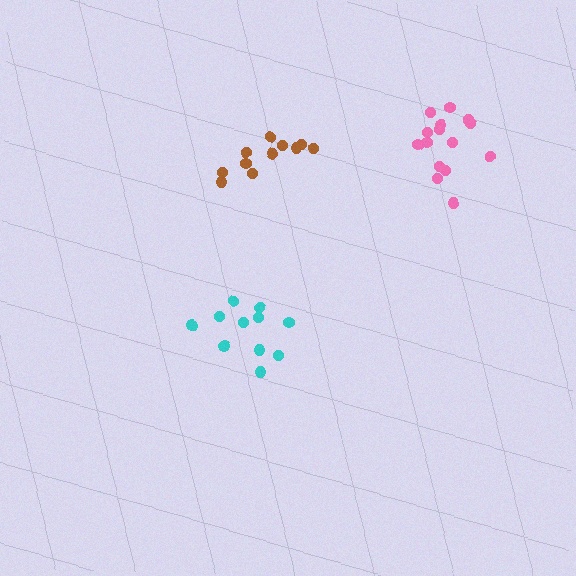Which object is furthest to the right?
The pink cluster is rightmost.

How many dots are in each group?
Group 1: 15 dots, Group 2: 11 dots, Group 3: 11 dots (37 total).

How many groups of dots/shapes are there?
There are 3 groups.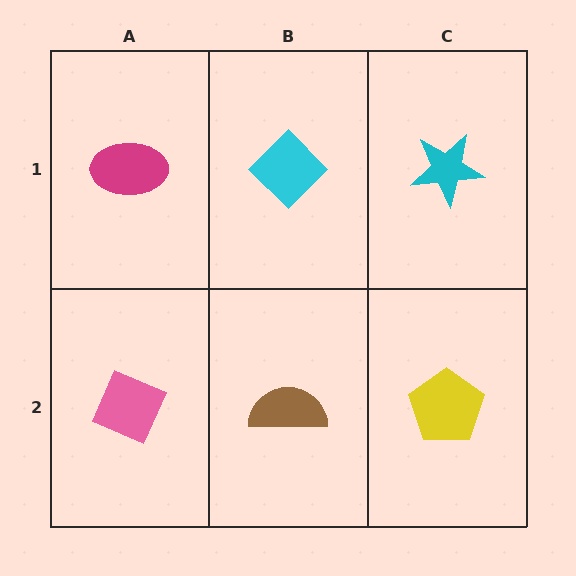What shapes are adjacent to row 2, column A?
A magenta ellipse (row 1, column A), a brown semicircle (row 2, column B).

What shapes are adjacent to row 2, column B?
A cyan diamond (row 1, column B), a pink diamond (row 2, column A), a yellow pentagon (row 2, column C).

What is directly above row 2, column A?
A magenta ellipse.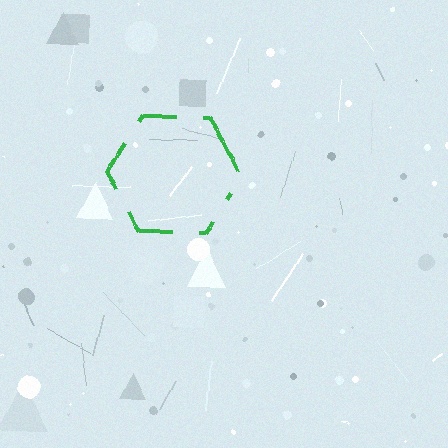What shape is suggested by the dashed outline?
The dashed outline suggests a hexagon.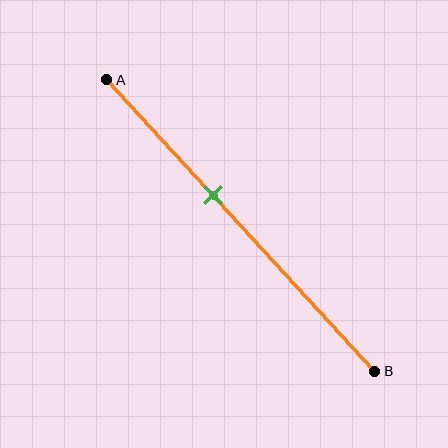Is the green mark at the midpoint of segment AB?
No, the mark is at about 40% from A, not at the 50% midpoint.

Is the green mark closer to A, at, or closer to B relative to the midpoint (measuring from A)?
The green mark is closer to point A than the midpoint of segment AB.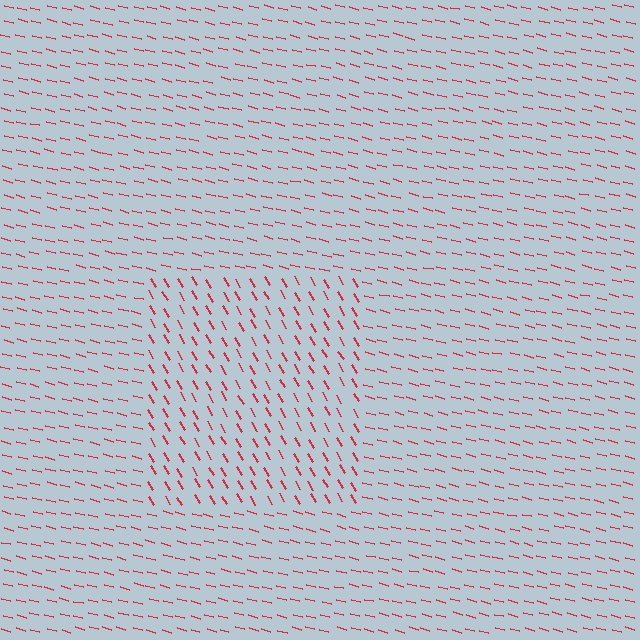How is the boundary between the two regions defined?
The boundary is defined purely by a change in line orientation (approximately 45 degrees difference). All lines are the same color and thickness.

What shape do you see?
I see a rectangle.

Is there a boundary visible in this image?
Yes, there is a texture boundary formed by a change in line orientation.